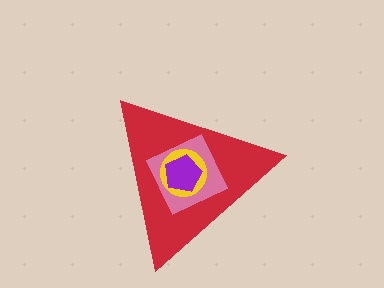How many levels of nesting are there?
4.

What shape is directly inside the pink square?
The yellow circle.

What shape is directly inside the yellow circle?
The purple pentagon.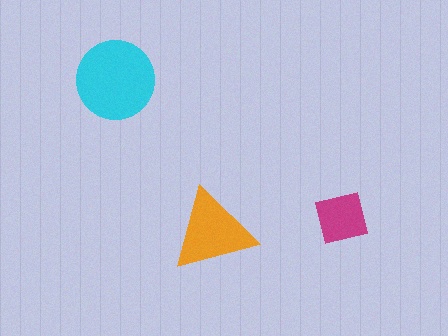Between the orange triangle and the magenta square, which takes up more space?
The orange triangle.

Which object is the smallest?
The magenta square.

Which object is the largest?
The cyan circle.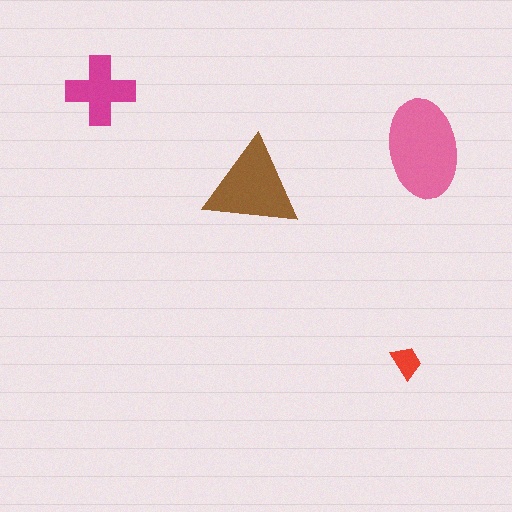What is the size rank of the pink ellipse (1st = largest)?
1st.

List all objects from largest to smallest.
The pink ellipse, the brown triangle, the magenta cross, the red trapezoid.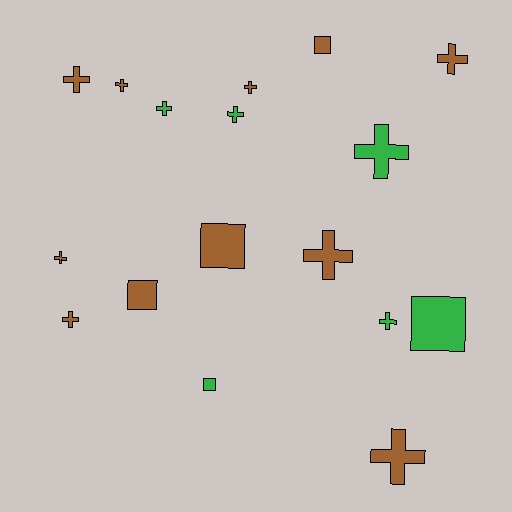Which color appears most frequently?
Brown, with 11 objects.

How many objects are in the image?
There are 17 objects.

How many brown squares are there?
There are 3 brown squares.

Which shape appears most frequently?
Cross, with 12 objects.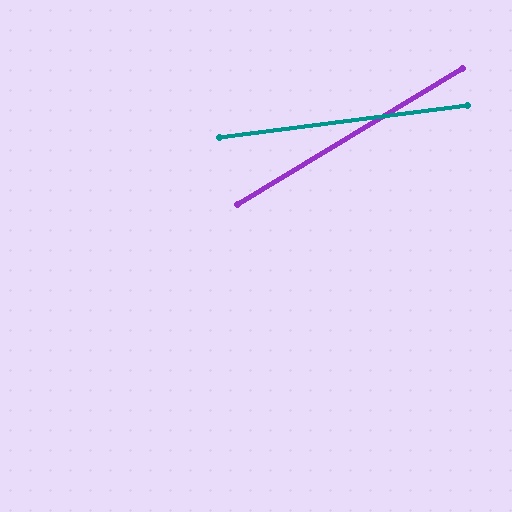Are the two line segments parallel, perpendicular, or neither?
Neither parallel nor perpendicular — they differ by about 24°.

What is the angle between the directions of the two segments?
Approximately 24 degrees.